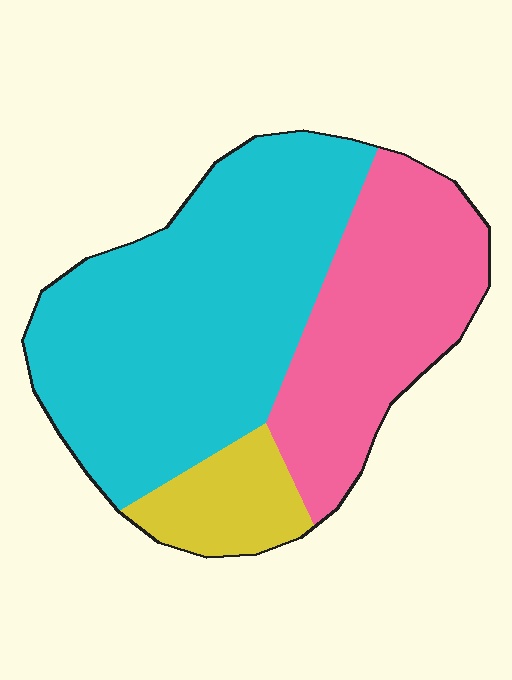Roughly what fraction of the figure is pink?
Pink takes up about one third (1/3) of the figure.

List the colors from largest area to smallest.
From largest to smallest: cyan, pink, yellow.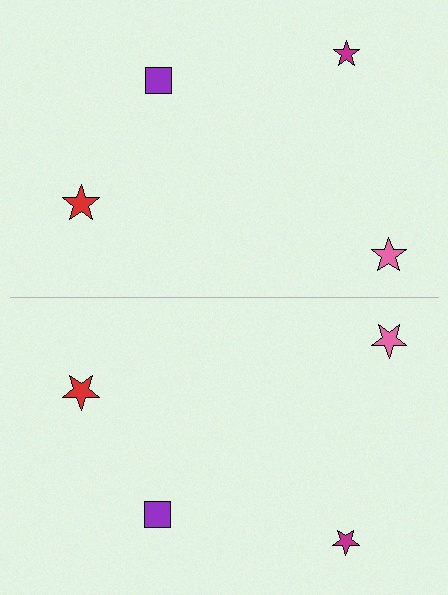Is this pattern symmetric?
Yes, this pattern has bilateral (reflection) symmetry.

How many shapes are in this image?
There are 8 shapes in this image.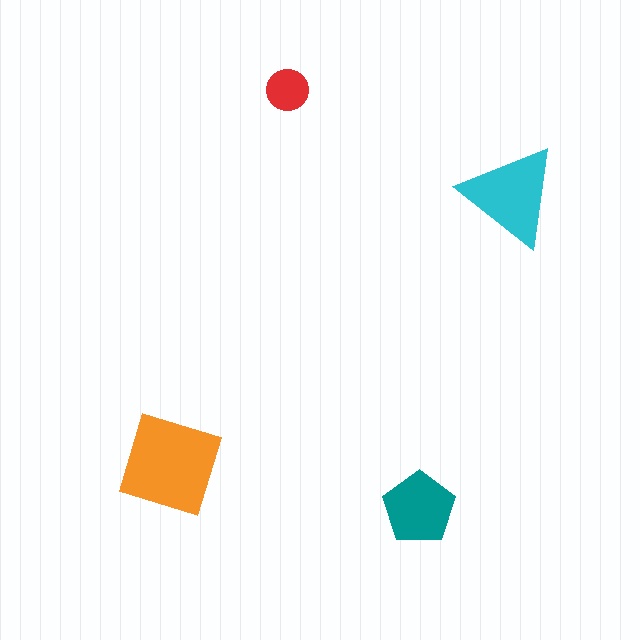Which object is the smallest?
The red circle.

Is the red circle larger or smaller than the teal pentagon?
Smaller.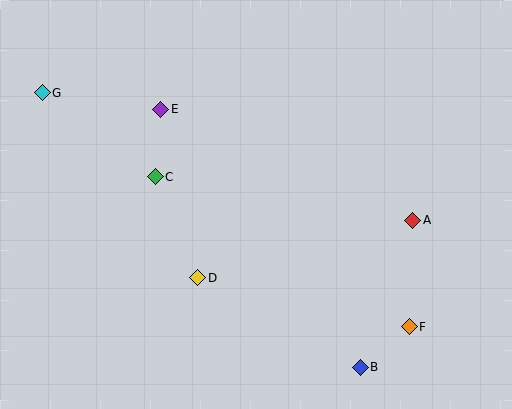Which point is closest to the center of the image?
Point D at (198, 278) is closest to the center.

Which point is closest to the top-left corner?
Point G is closest to the top-left corner.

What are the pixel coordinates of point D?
Point D is at (198, 278).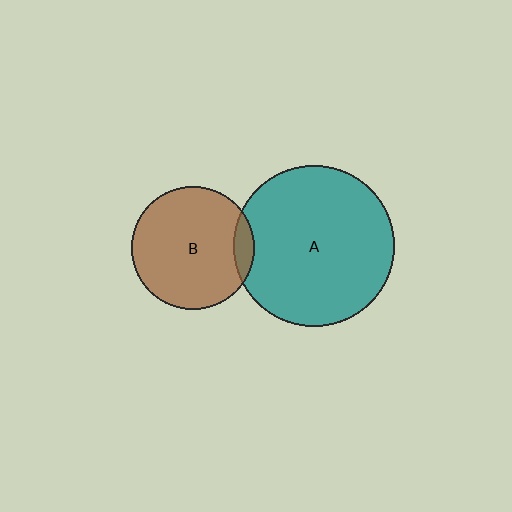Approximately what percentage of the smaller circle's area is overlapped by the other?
Approximately 10%.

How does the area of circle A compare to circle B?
Approximately 1.7 times.